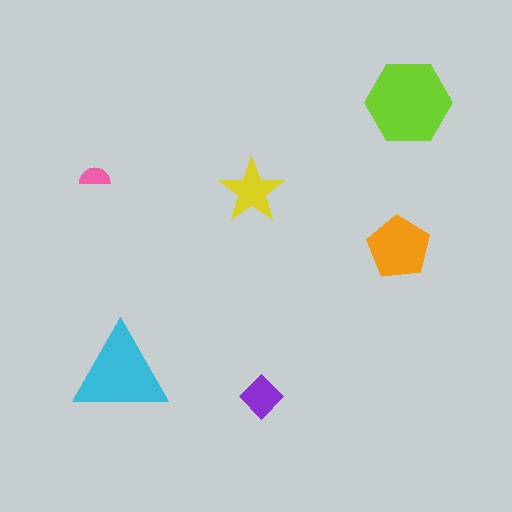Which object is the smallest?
The pink semicircle.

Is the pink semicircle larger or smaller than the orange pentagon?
Smaller.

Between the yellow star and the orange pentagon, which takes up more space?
The orange pentagon.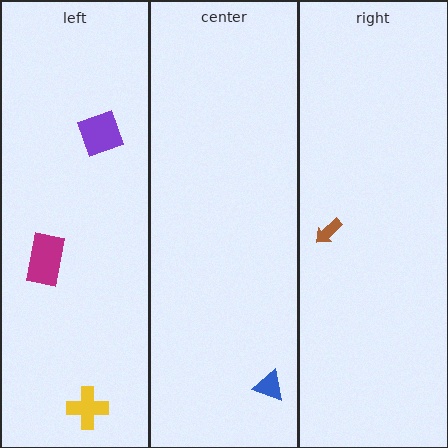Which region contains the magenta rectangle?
The left region.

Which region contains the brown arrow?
The right region.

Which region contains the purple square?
The left region.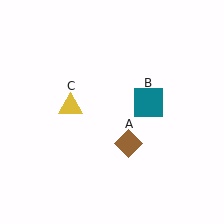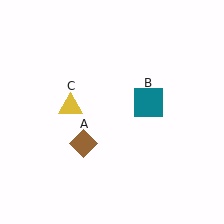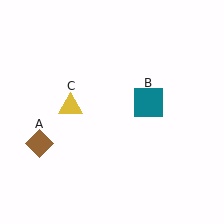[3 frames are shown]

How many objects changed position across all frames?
1 object changed position: brown diamond (object A).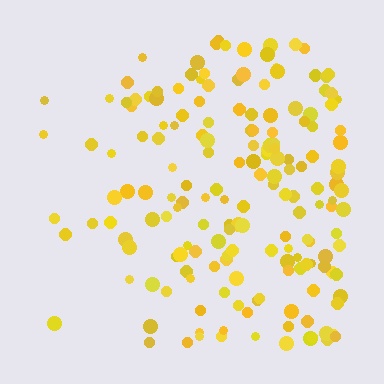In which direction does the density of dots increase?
From left to right, with the right side densest.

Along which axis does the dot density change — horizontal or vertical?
Horizontal.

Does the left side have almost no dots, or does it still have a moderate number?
Still a moderate number, just noticeably fewer than the right.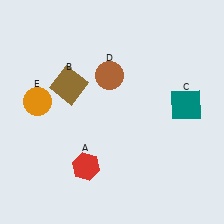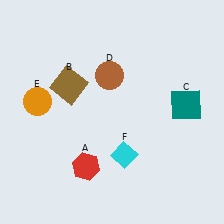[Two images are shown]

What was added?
A cyan diamond (F) was added in Image 2.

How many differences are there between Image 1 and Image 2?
There is 1 difference between the two images.